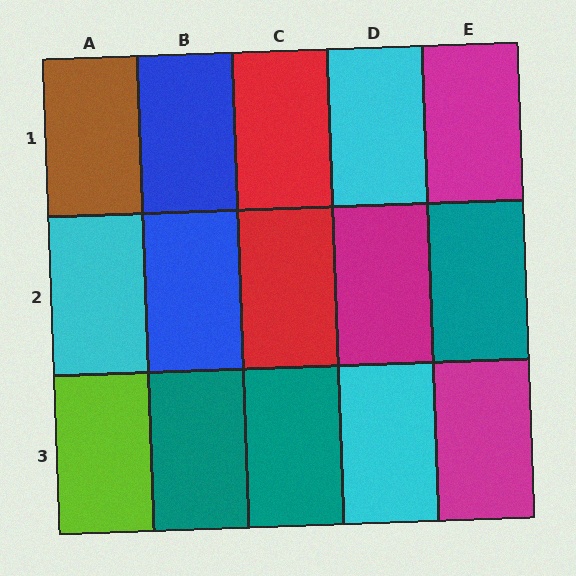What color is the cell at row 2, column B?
Blue.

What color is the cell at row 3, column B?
Teal.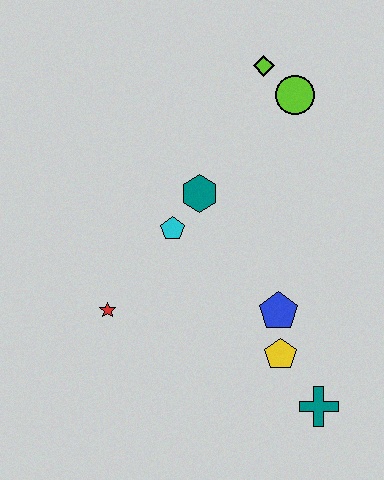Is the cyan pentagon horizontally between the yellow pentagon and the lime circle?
No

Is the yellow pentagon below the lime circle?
Yes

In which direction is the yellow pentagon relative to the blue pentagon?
The yellow pentagon is below the blue pentagon.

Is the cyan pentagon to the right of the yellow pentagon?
No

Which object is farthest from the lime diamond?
The teal cross is farthest from the lime diamond.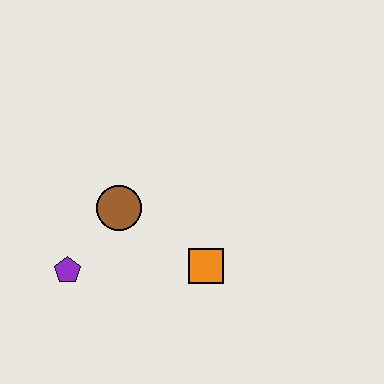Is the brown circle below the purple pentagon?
No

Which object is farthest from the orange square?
The purple pentagon is farthest from the orange square.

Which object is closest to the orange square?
The brown circle is closest to the orange square.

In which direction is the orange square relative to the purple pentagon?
The orange square is to the right of the purple pentagon.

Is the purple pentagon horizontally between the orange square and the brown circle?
No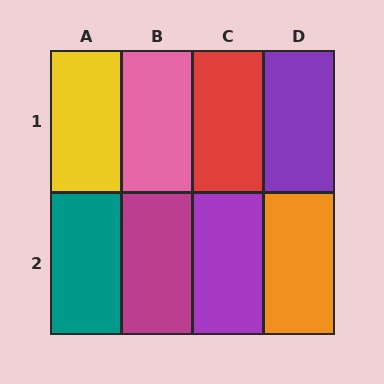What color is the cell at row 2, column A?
Teal.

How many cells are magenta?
1 cell is magenta.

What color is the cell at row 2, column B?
Magenta.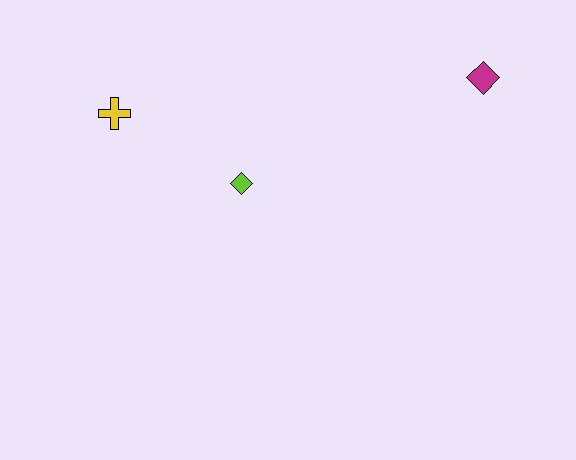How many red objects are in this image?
There are no red objects.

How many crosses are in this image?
There is 1 cross.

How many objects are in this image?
There are 3 objects.